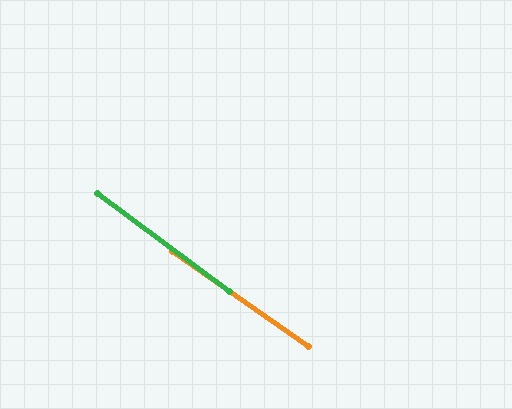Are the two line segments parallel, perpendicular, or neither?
Parallel — their directions differ by only 1.9°.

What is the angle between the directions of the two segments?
Approximately 2 degrees.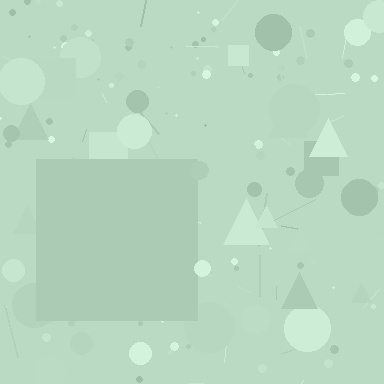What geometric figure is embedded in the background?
A square is embedded in the background.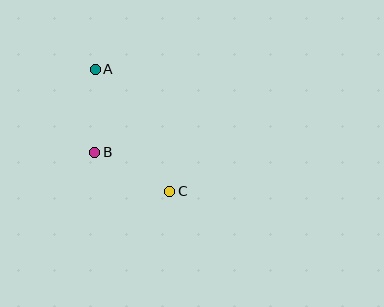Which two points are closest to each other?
Points A and B are closest to each other.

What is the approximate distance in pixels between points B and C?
The distance between B and C is approximately 84 pixels.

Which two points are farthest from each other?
Points A and C are farthest from each other.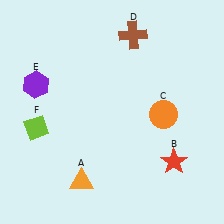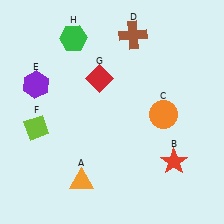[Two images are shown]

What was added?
A red diamond (G), a green hexagon (H) were added in Image 2.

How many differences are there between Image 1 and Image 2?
There are 2 differences between the two images.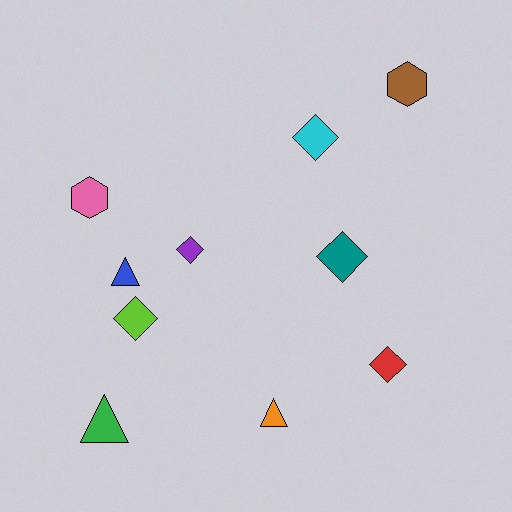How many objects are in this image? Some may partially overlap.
There are 10 objects.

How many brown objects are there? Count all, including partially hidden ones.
There is 1 brown object.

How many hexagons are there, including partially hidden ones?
There are 2 hexagons.